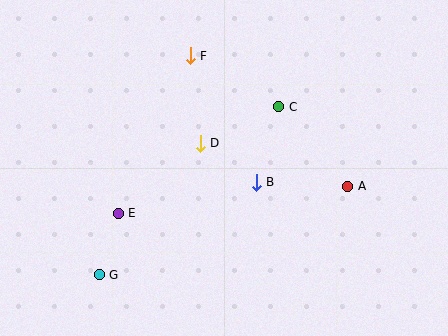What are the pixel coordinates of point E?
Point E is at (118, 213).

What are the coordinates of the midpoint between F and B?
The midpoint between F and B is at (223, 119).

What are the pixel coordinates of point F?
Point F is at (190, 56).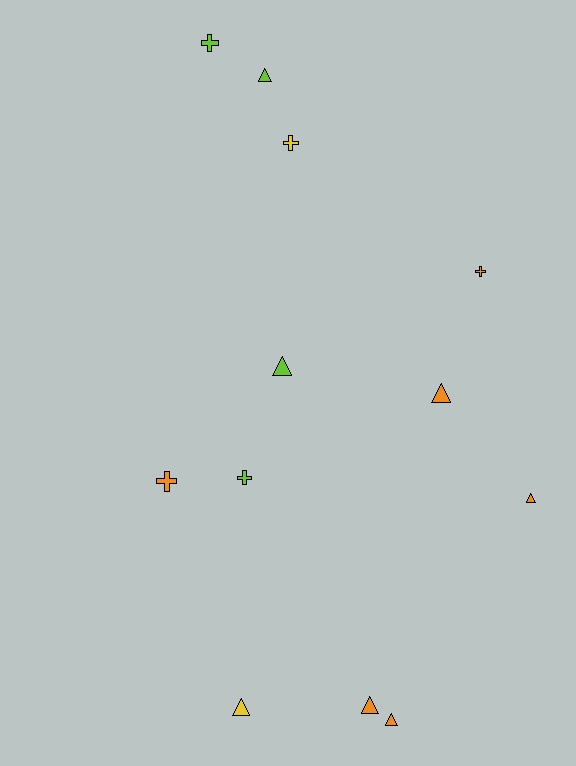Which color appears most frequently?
Orange, with 6 objects.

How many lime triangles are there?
There are 2 lime triangles.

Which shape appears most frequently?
Triangle, with 7 objects.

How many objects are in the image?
There are 12 objects.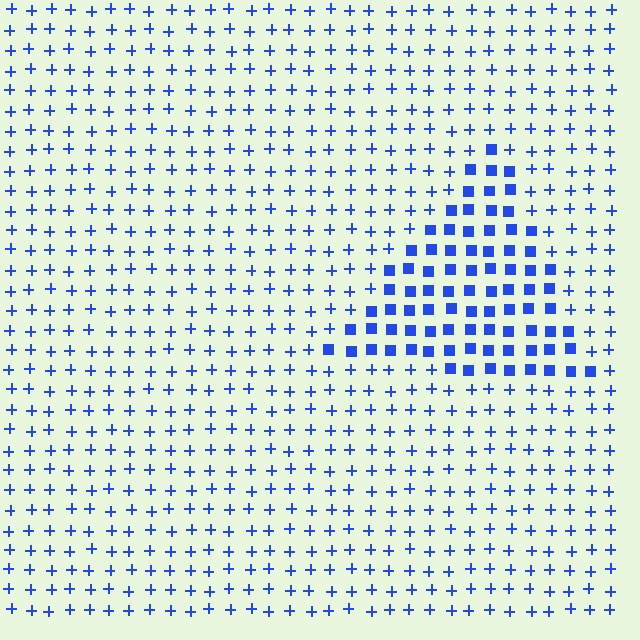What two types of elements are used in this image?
The image uses squares inside the triangle region and plus signs outside it.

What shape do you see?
I see a triangle.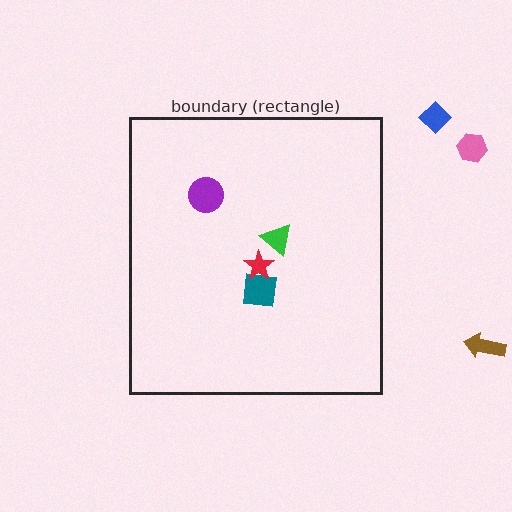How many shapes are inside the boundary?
4 inside, 3 outside.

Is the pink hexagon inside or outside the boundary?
Outside.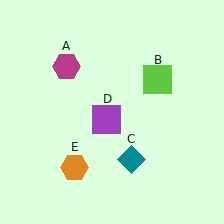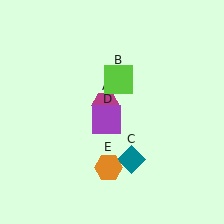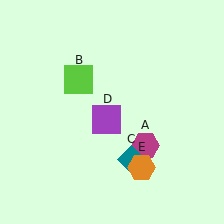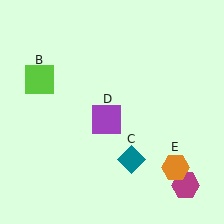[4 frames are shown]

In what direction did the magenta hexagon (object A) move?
The magenta hexagon (object A) moved down and to the right.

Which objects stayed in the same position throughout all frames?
Teal diamond (object C) and purple square (object D) remained stationary.